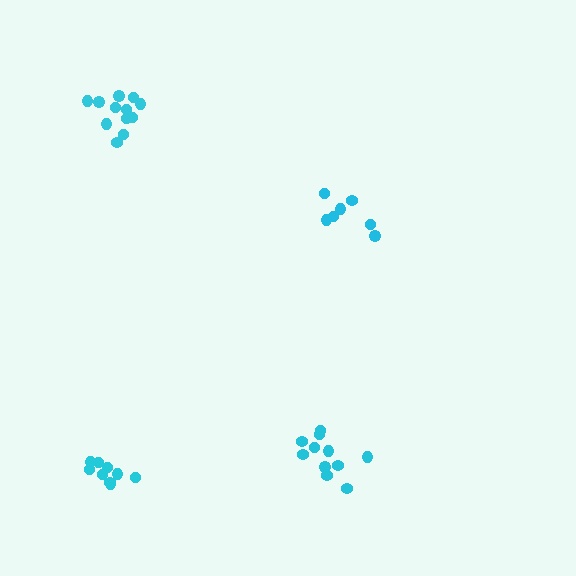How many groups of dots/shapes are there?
There are 4 groups.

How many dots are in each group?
Group 1: 7 dots, Group 2: 11 dots, Group 3: 9 dots, Group 4: 12 dots (39 total).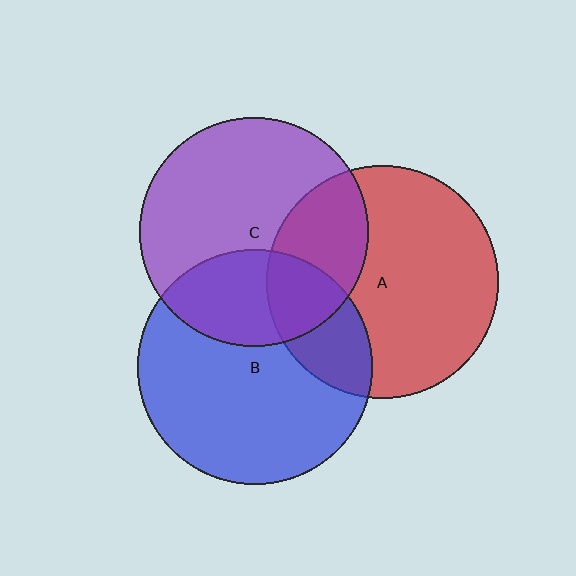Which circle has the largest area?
Circle B (blue).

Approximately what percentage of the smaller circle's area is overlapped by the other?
Approximately 30%.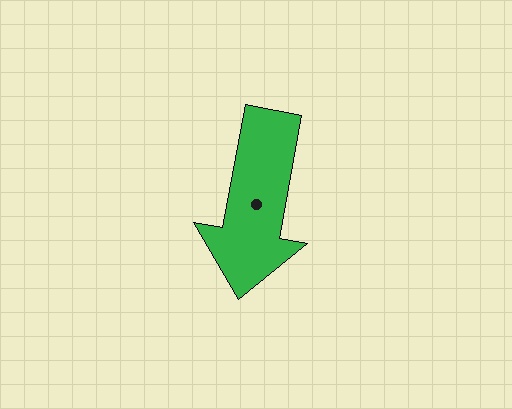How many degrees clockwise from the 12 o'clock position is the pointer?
Approximately 190 degrees.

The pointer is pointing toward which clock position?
Roughly 6 o'clock.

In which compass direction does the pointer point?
South.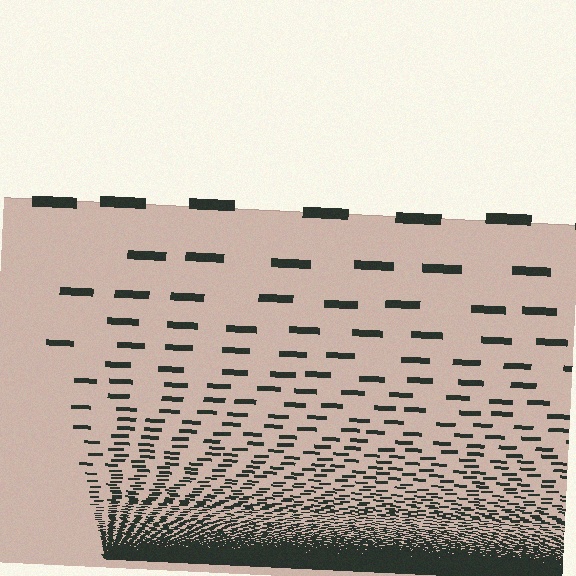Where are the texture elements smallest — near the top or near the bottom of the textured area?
Near the bottom.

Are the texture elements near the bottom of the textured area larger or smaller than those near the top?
Smaller. The gradient is inverted — elements near the bottom are smaller and denser.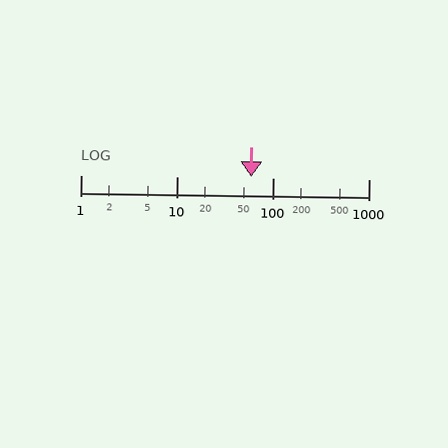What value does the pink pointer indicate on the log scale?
The pointer indicates approximately 60.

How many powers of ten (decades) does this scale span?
The scale spans 3 decades, from 1 to 1000.